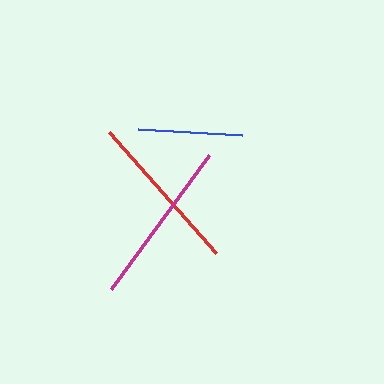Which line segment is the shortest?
The blue line is the shortest at approximately 104 pixels.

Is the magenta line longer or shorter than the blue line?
The magenta line is longer than the blue line.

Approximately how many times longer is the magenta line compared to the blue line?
The magenta line is approximately 1.6 times the length of the blue line.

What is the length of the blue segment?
The blue segment is approximately 104 pixels long.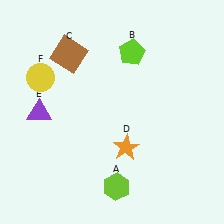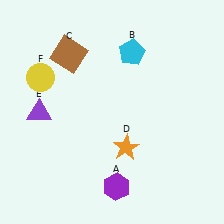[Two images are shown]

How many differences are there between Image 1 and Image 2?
There are 2 differences between the two images.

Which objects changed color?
A changed from lime to purple. B changed from lime to cyan.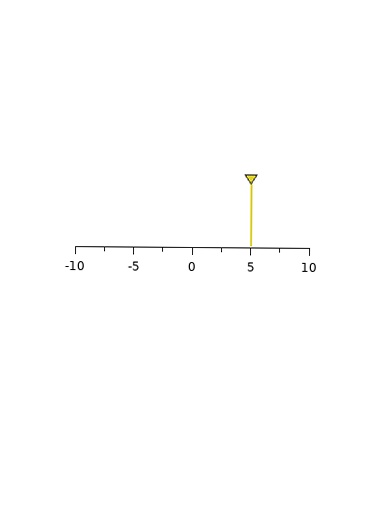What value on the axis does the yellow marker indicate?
The marker indicates approximately 5.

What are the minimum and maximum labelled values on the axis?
The axis runs from -10 to 10.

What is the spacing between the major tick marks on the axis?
The major ticks are spaced 5 apart.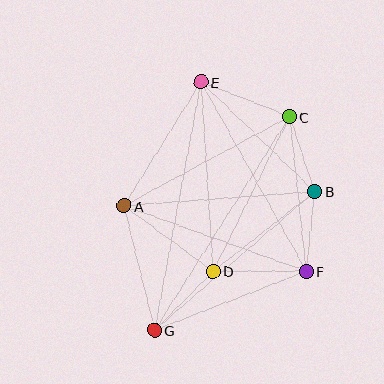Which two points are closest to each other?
Points B and C are closest to each other.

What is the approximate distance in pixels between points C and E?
The distance between C and E is approximately 95 pixels.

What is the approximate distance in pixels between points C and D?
The distance between C and D is approximately 172 pixels.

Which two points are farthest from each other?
Points E and G are farthest from each other.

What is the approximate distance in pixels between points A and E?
The distance between A and E is approximately 146 pixels.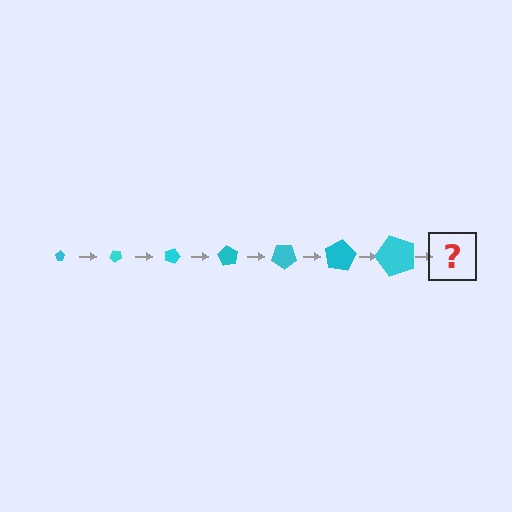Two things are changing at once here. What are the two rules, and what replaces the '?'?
The two rules are that the pentagon grows larger each step and it rotates 45 degrees each step. The '?' should be a pentagon, larger than the previous one and rotated 315 degrees from the start.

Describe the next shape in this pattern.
It should be a pentagon, larger than the previous one and rotated 315 degrees from the start.